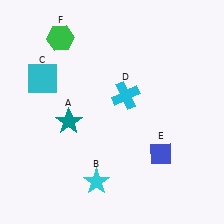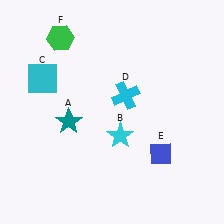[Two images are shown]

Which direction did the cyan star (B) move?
The cyan star (B) moved up.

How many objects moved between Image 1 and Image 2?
1 object moved between the two images.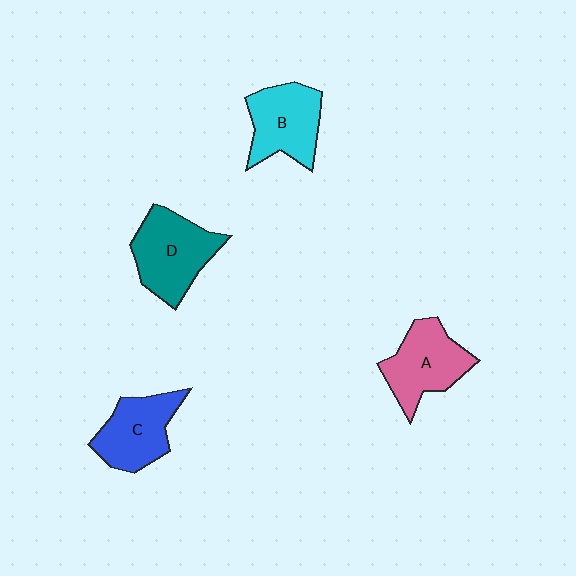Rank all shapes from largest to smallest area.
From largest to smallest: D (teal), A (pink), B (cyan), C (blue).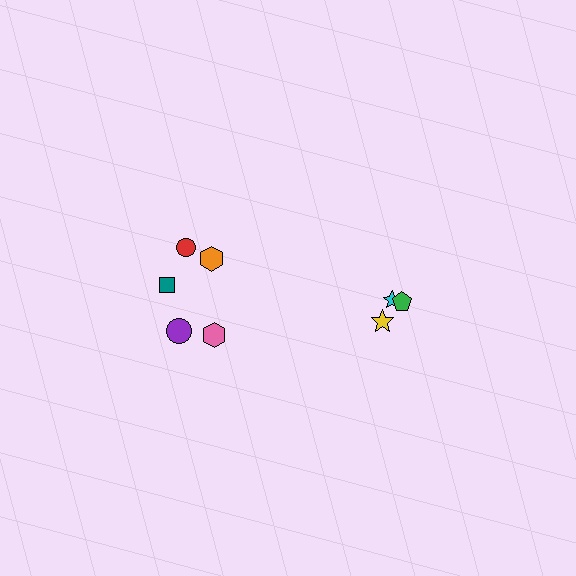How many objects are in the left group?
There are 5 objects.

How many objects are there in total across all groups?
There are 8 objects.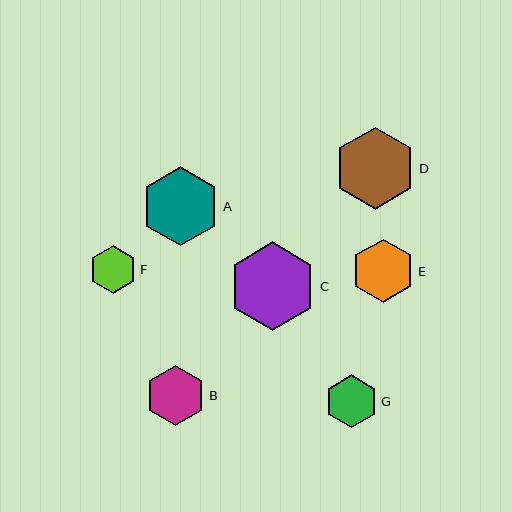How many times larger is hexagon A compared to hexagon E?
Hexagon A is approximately 1.3 times the size of hexagon E.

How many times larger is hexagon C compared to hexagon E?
Hexagon C is approximately 1.4 times the size of hexagon E.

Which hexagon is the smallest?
Hexagon F is the smallest with a size of approximately 47 pixels.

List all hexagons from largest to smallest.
From largest to smallest: C, D, A, E, B, G, F.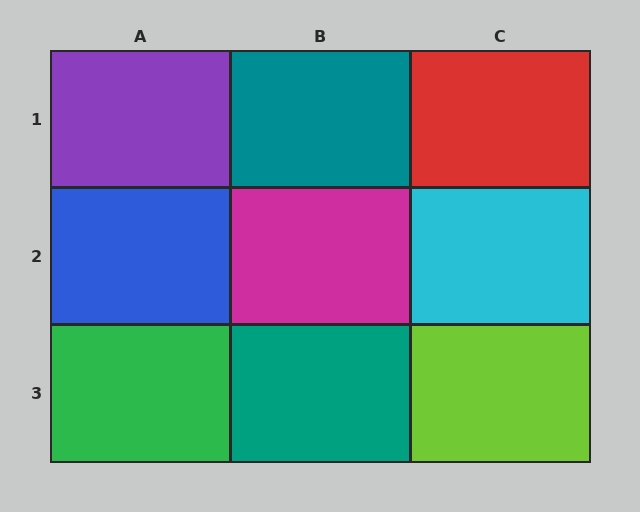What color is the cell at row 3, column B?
Teal.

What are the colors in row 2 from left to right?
Blue, magenta, cyan.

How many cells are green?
1 cell is green.